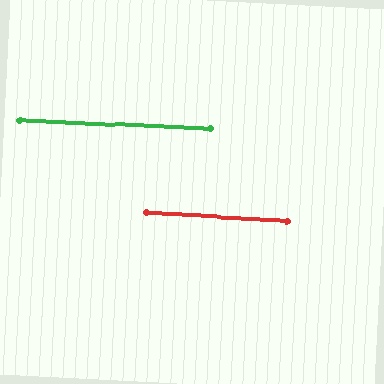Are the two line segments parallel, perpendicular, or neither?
Parallel — their directions differ by only 1.3°.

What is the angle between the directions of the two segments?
Approximately 1 degree.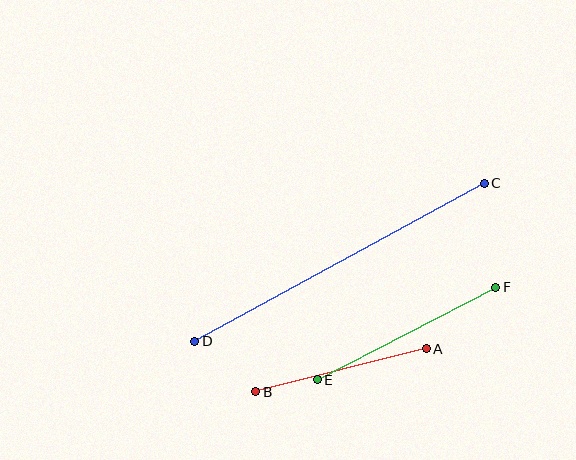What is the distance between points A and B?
The distance is approximately 176 pixels.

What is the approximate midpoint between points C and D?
The midpoint is at approximately (339, 262) pixels.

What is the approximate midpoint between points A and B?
The midpoint is at approximately (341, 370) pixels.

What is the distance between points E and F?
The distance is approximately 201 pixels.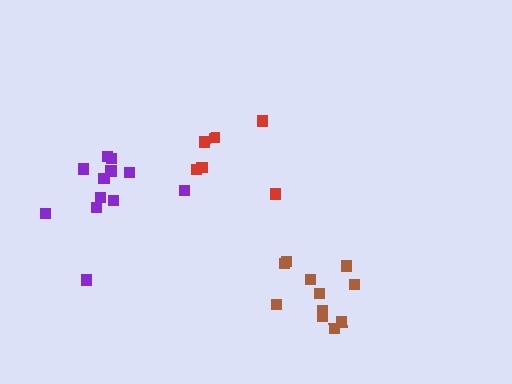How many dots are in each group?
Group 1: 6 dots, Group 2: 12 dots, Group 3: 11 dots (29 total).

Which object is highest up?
The red cluster is topmost.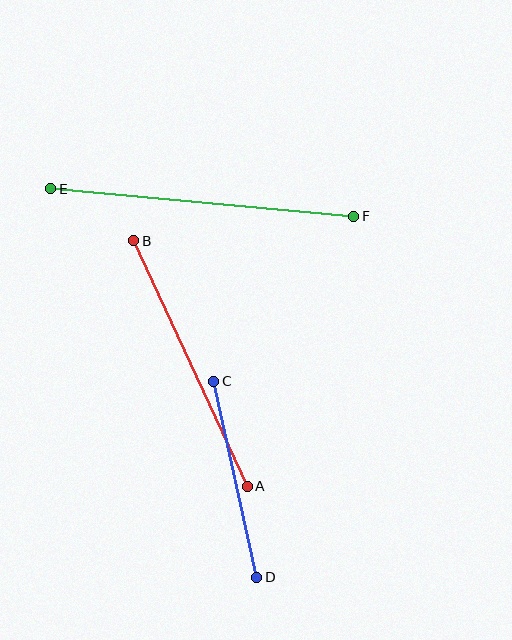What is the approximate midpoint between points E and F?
The midpoint is at approximately (202, 202) pixels.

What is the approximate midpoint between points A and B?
The midpoint is at approximately (190, 364) pixels.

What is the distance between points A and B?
The distance is approximately 270 pixels.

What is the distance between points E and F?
The distance is approximately 305 pixels.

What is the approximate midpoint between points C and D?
The midpoint is at approximately (235, 479) pixels.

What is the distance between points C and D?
The distance is approximately 201 pixels.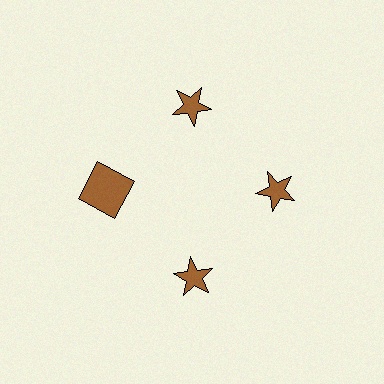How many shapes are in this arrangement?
There are 4 shapes arranged in a ring pattern.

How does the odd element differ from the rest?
It has a different shape: square instead of star.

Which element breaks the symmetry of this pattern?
The brown square at roughly the 9 o'clock position breaks the symmetry. All other shapes are brown stars.